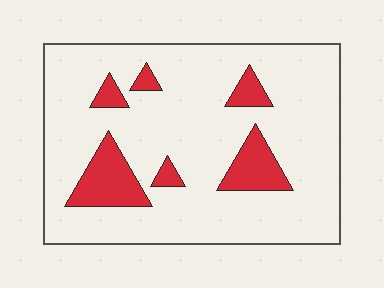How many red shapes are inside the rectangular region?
6.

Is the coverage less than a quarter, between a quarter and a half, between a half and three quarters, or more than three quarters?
Less than a quarter.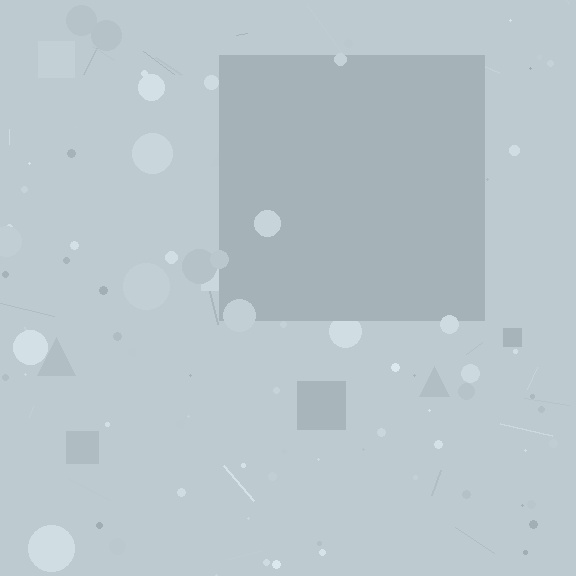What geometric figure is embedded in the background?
A square is embedded in the background.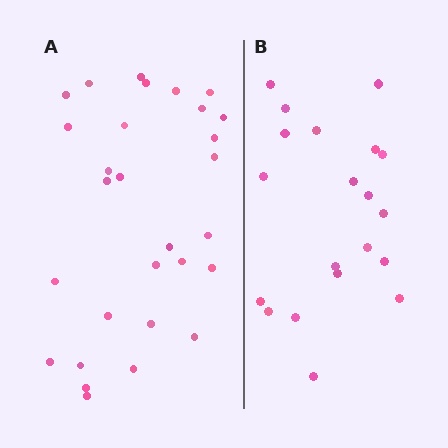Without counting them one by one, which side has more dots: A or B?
Region A (the left region) has more dots.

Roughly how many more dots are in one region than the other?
Region A has roughly 8 or so more dots than region B.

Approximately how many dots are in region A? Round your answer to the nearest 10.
About 30 dots. (The exact count is 29, which rounds to 30.)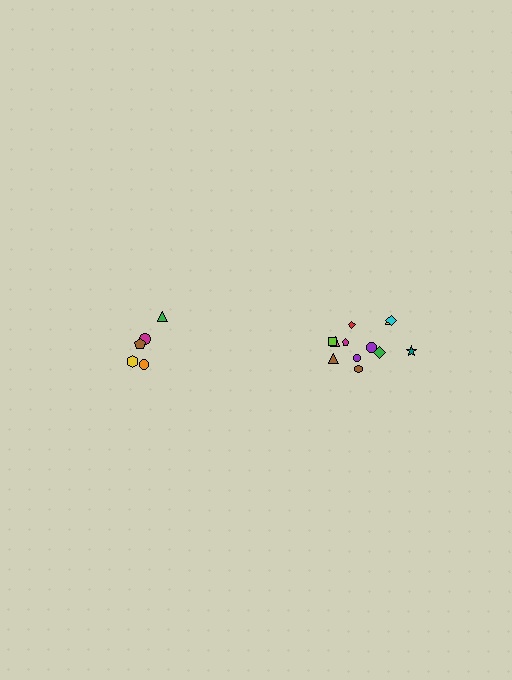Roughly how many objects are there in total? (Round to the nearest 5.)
Roughly 15 objects in total.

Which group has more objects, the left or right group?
The right group.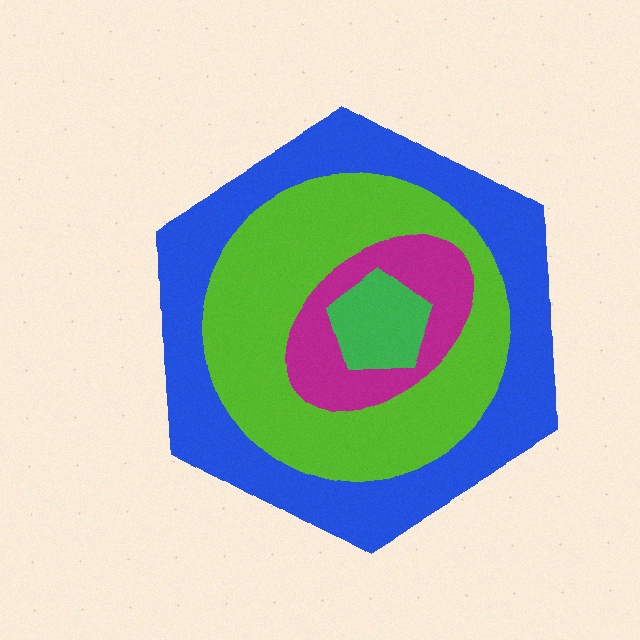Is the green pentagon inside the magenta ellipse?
Yes.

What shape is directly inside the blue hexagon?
The lime circle.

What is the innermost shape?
The green pentagon.